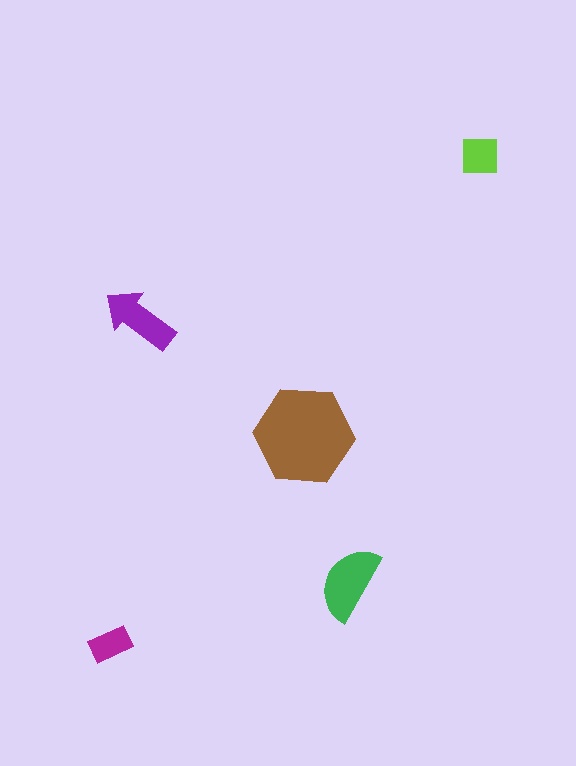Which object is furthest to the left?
The magenta rectangle is leftmost.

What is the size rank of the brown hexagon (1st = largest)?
1st.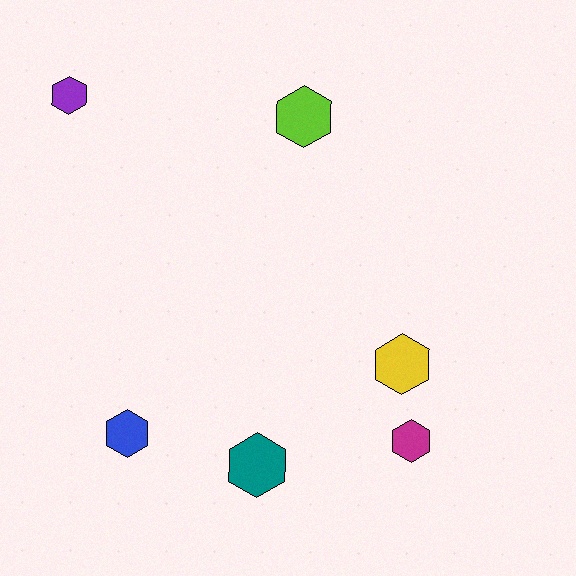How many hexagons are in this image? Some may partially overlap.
There are 6 hexagons.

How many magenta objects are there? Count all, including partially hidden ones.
There is 1 magenta object.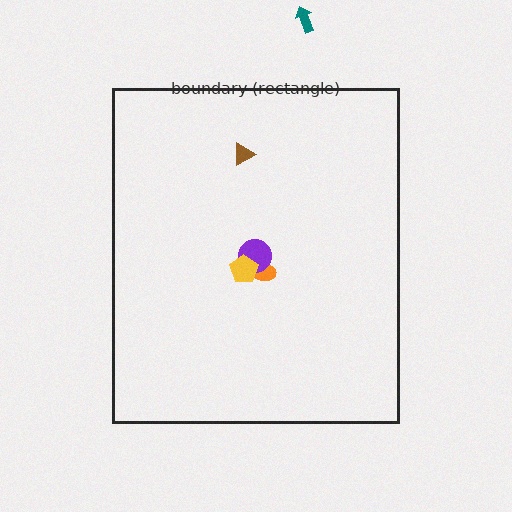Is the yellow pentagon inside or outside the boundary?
Inside.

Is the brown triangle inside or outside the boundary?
Inside.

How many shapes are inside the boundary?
4 inside, 1 outside.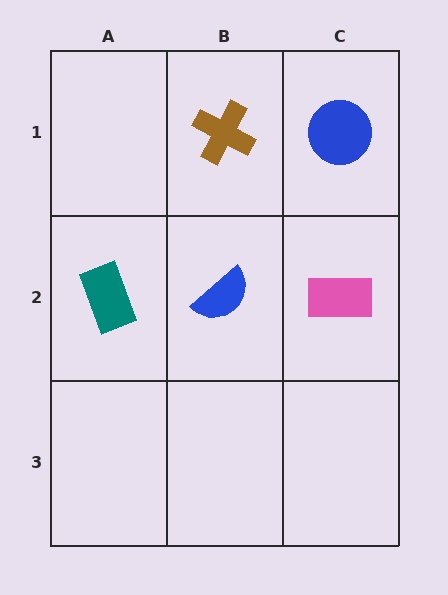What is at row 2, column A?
A teal rectangle.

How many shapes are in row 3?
0 shapes.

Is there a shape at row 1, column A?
No, that cell is empty.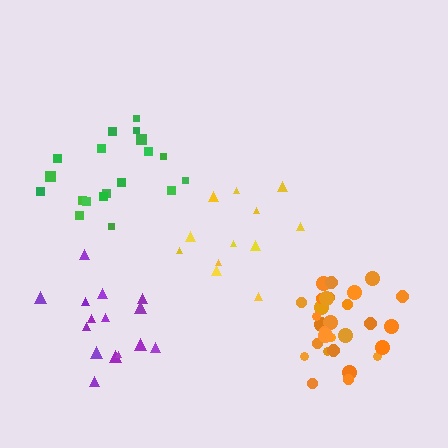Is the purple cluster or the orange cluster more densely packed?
Orange.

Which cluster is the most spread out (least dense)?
Purple.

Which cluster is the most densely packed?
Orange.